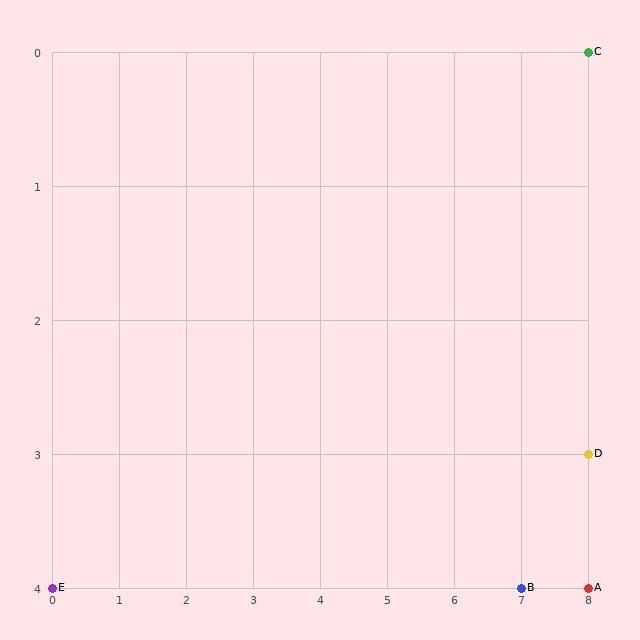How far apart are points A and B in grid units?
Points A and B are 1 column apart.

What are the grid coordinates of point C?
Point C is at grid coordinates (8, 0).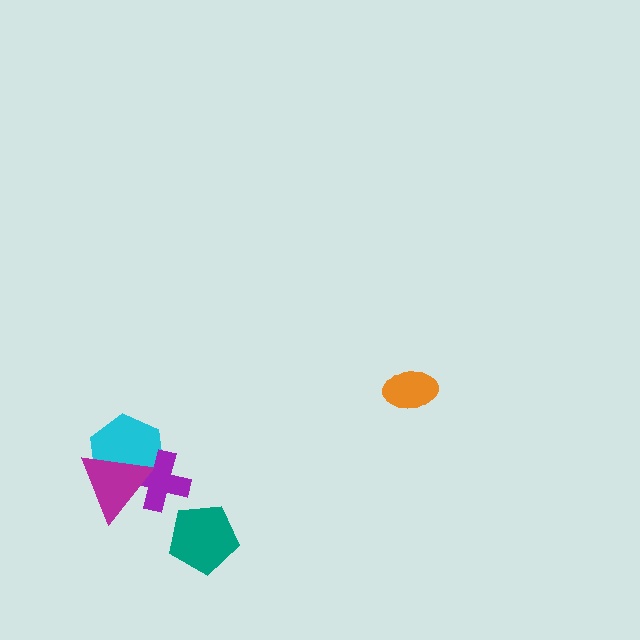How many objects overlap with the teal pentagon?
0 objects overlap with the teal pentagon.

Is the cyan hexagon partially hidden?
Yes, it is partially covered by another shape.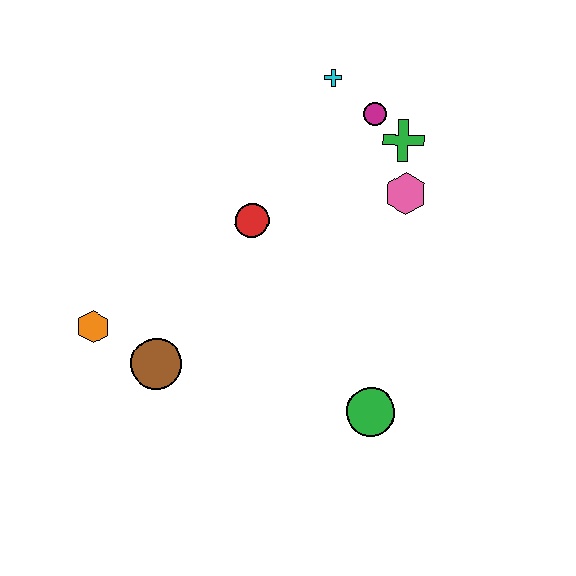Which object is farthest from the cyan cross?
The orange hexagon is farthest from the cyan cross.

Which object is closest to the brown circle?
The orange hexagon is closest to the brown circle.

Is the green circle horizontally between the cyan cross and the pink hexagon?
Yes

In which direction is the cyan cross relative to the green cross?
The cyan cross is to the left of the green cross.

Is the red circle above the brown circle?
Yes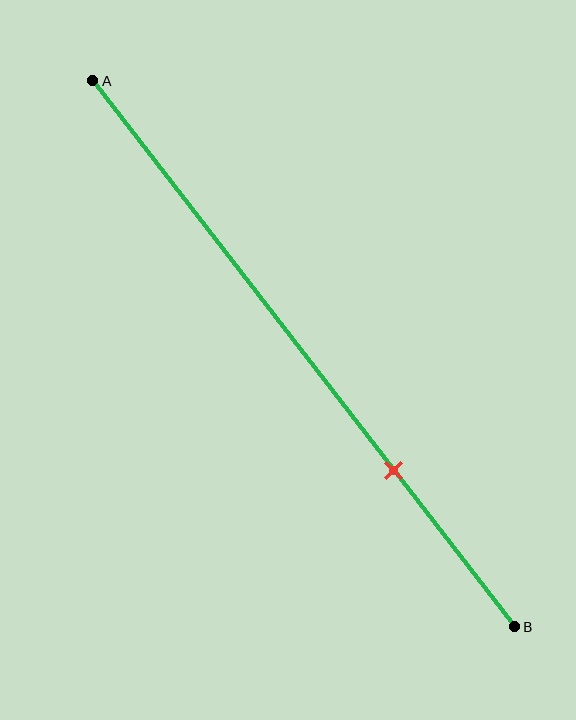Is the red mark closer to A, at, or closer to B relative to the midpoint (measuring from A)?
The red mark is closer to point B than the midpoint of segment AB.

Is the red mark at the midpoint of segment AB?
No, the mark is at about 70% from A, not at the 50% midpoint.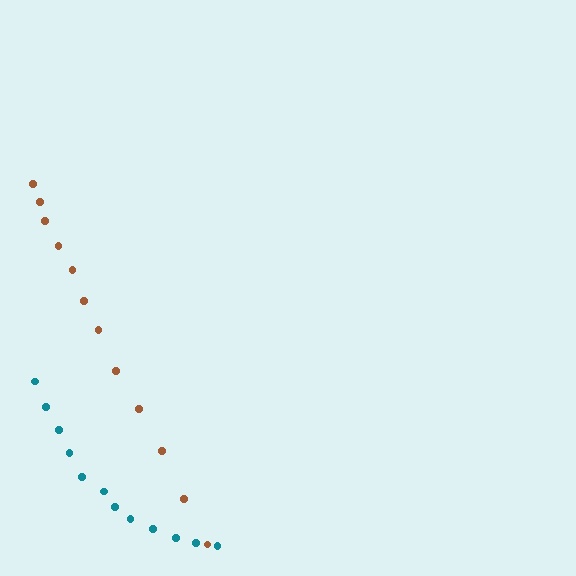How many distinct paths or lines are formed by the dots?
There are 2 distinct paths.